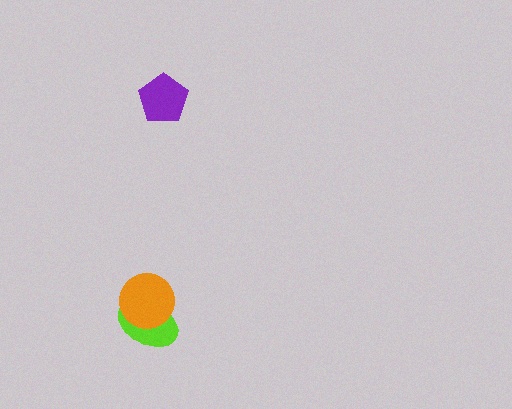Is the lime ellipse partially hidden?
Yes, it is partially covered by another shape.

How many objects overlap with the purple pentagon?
0 objects overlap with the purple pentagon.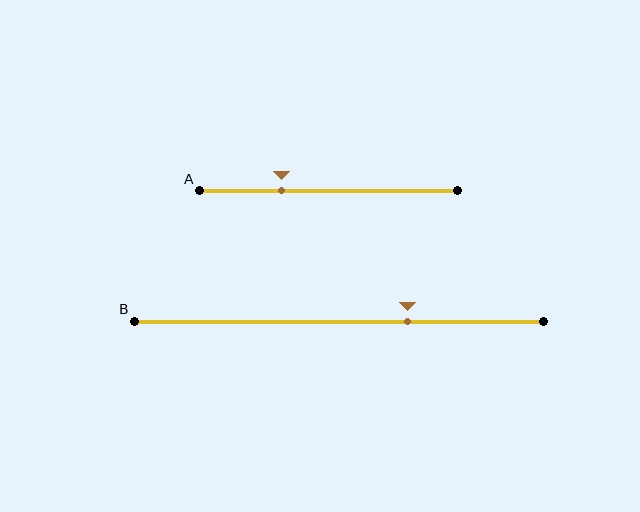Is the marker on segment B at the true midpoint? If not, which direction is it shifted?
No, the marker on segment B is shifted to the right by about 17% of the segment length.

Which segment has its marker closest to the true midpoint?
Segment B has its marker closest to the true midpoint.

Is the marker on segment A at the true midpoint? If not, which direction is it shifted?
No, the marker on segment A is shifted to the left by about 18% of the segment length.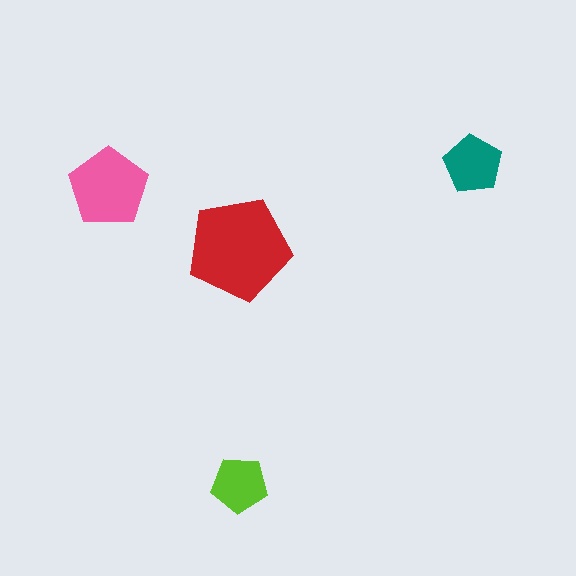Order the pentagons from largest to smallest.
the red one, the pink one, the teal one, the lime one.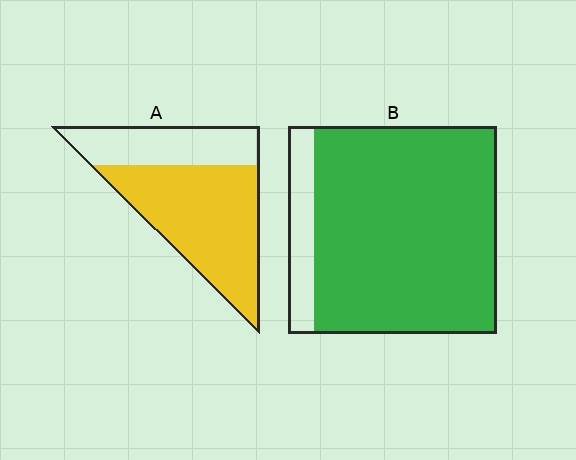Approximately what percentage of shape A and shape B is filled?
A is approximately 65% and B is approximately 90%.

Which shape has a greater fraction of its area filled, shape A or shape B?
Shape B.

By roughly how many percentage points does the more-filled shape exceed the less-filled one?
By roughly 20 percentage points (B over A).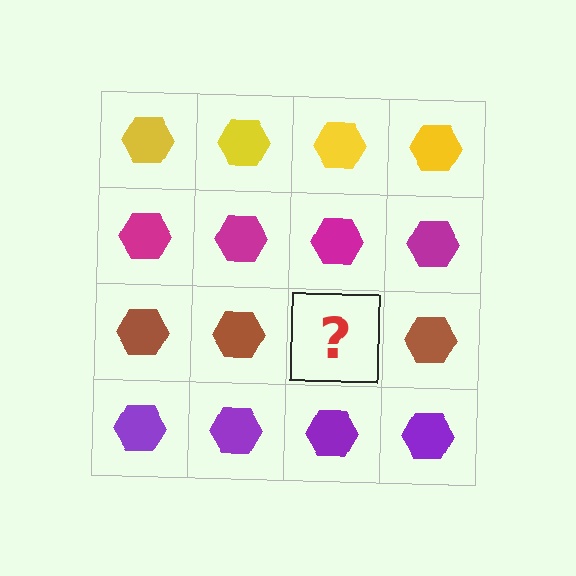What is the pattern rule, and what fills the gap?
The rule is that each row has a consistent color. The gap should be filled with a brown hexagon.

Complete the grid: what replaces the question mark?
The question mark should be replaced with a brown hexagon.